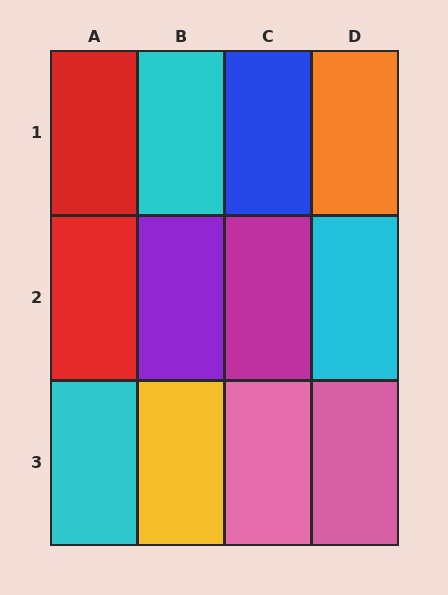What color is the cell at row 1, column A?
Red.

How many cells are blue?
1 cell is blue.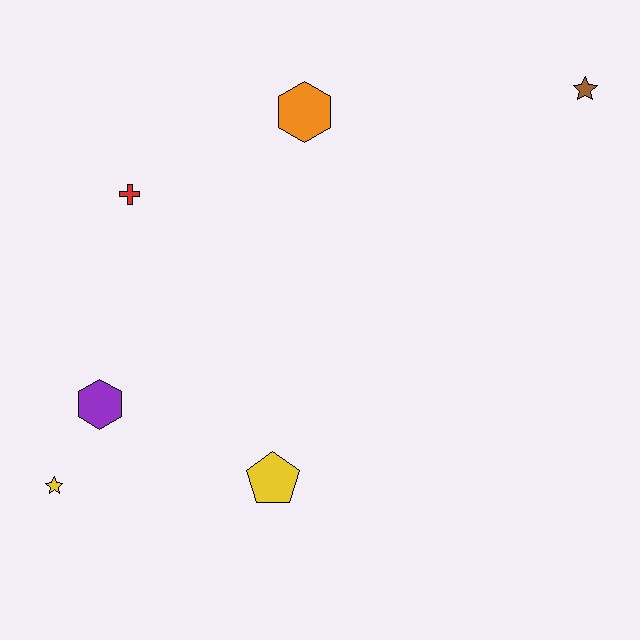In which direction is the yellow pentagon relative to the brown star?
The yellow pentagon is below the brown star.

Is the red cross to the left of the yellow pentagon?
Yes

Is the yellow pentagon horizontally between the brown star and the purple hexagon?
Yes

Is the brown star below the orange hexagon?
No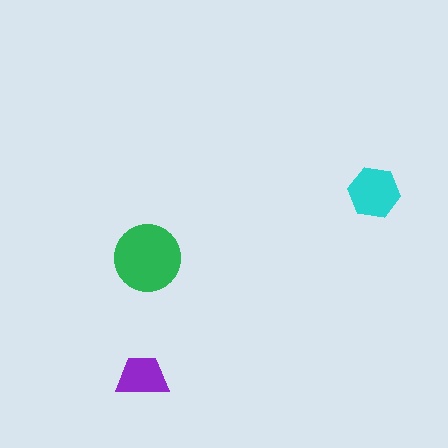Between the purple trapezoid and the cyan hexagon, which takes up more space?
The cyan hexagon.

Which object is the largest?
The green circle.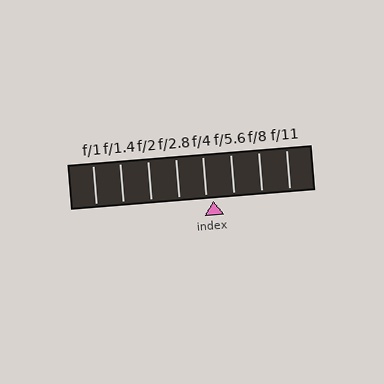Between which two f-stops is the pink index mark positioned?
The index mark is between f/4 and f/5.6.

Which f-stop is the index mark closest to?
The index mark is closest to f/4.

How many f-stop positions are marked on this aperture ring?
There are 8 f-stop positions marked.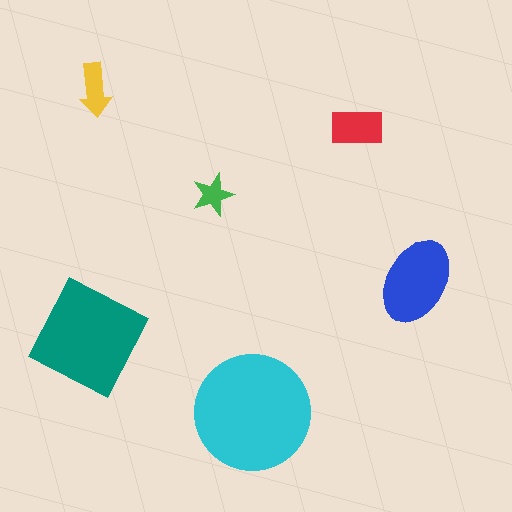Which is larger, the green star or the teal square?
The teal square.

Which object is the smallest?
The green star.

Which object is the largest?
The cyan circle.